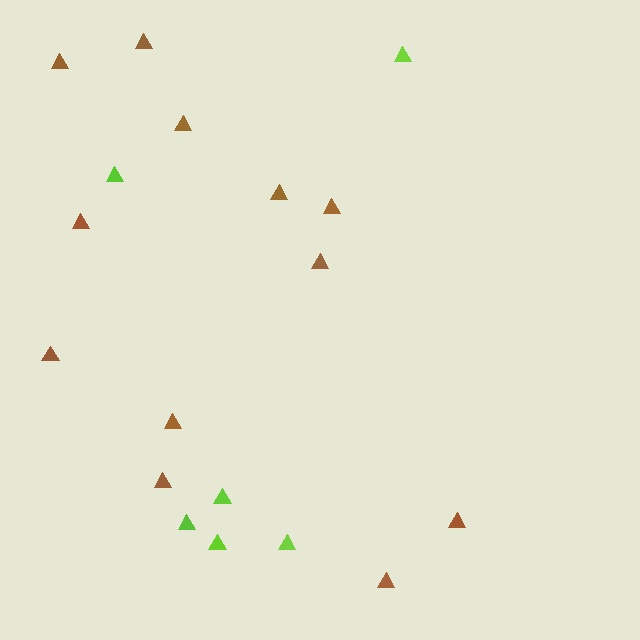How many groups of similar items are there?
There are 2 groups: one group of brown triangles (12) and one group of lime triangles (6).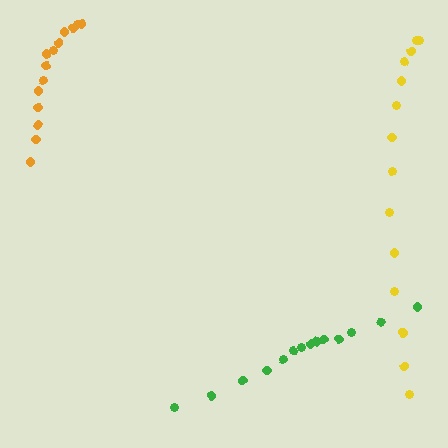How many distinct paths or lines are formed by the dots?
There are 3 distinct paths.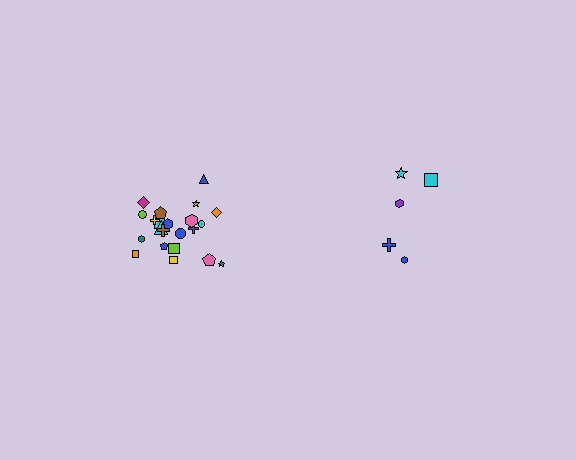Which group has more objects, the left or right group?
The left group.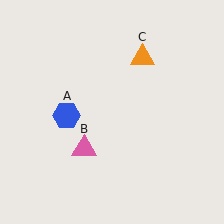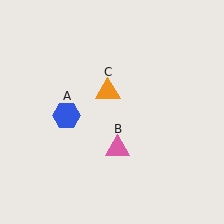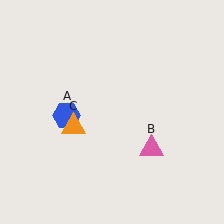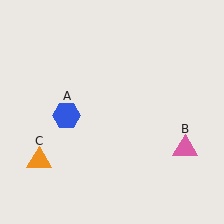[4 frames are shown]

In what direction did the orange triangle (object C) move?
The orange triangle (object C) moved down and to the left.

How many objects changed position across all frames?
2 objects changed position: pink triangle (object B), orange triangle (object C).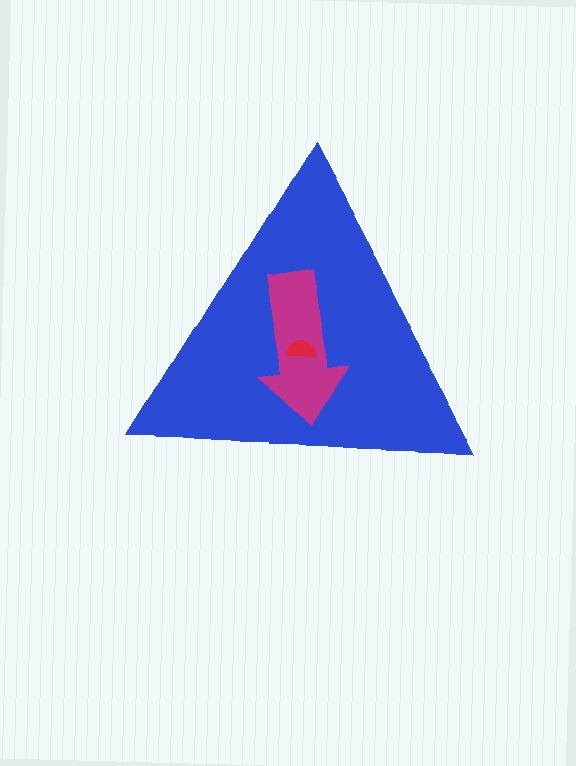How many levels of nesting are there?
3.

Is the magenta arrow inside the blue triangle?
Yes.